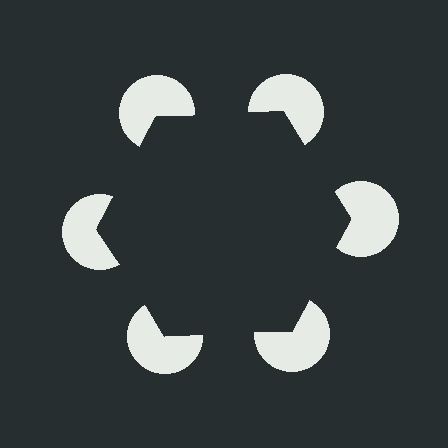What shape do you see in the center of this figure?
An illusory hexagon — its edges are inferred from the aligned wedge cuts in the pac-man discs, not physically drawn.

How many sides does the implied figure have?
6 sides.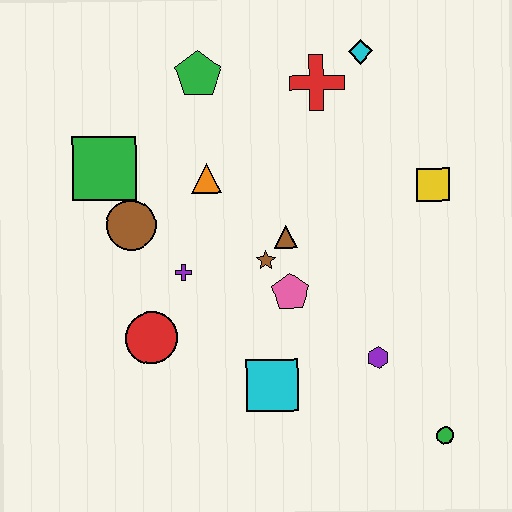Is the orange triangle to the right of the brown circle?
Yes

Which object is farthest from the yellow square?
The green square is farthest from the yellow square.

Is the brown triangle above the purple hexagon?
Yes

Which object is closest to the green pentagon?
The orange triangle is closest to the green pentagon.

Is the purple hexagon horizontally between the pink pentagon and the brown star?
No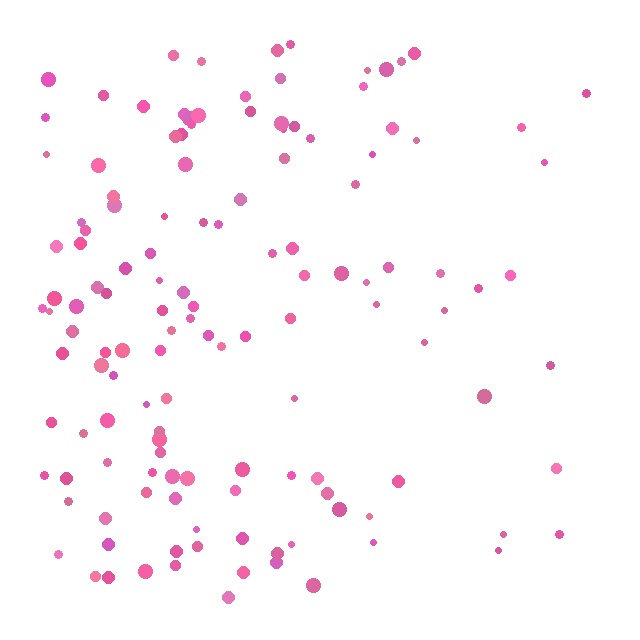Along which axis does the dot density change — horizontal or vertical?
Horizontal.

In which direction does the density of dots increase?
From right to left, with the left side densest.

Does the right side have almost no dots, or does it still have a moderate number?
Still a moderate number, just noticeably fewer than the left.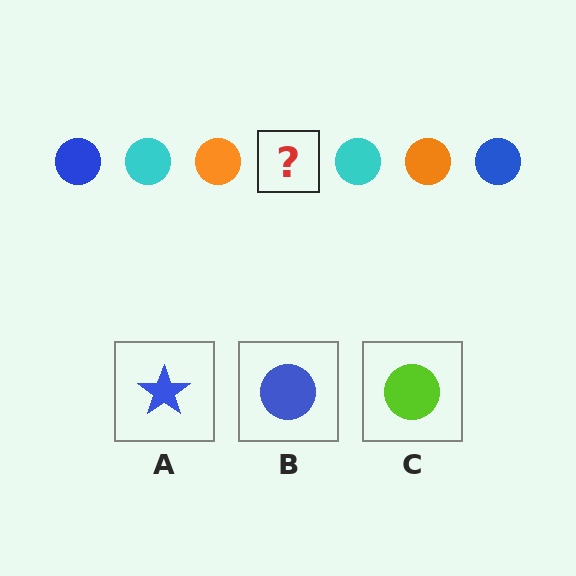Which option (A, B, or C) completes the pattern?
B.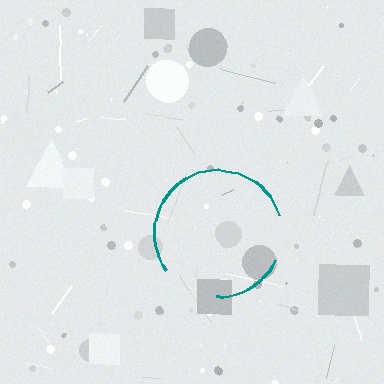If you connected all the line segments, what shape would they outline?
They would outline a circle.